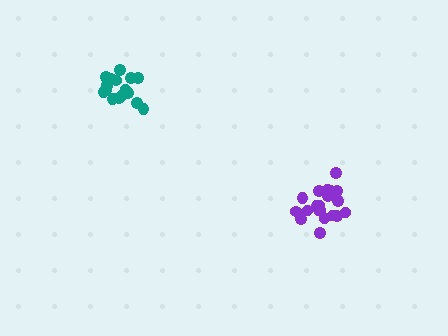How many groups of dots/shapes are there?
There are 2 groups.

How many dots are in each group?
Group 1: 17 dots, Group 2: 20 dots (37 total).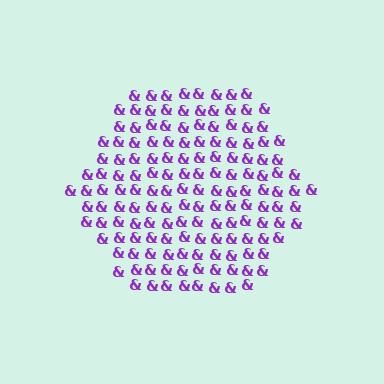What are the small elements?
The small elements are ampersands.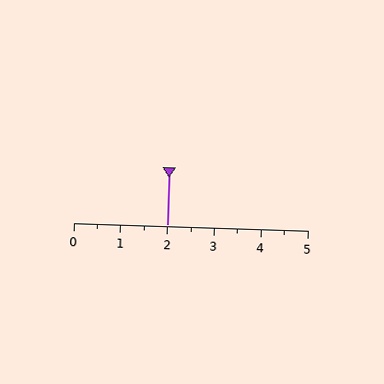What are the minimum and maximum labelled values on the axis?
The axis runs from 0 to 5.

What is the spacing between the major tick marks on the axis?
The major ticks are spaced 1 apart.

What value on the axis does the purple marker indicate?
The marker indicates approximately 2.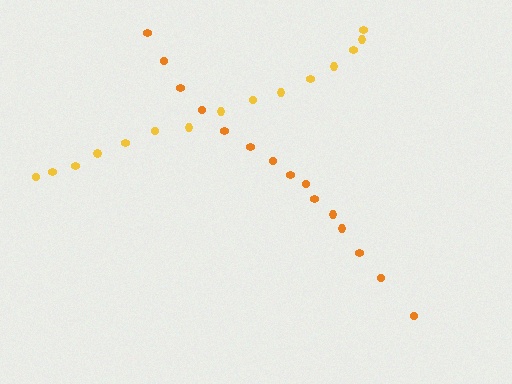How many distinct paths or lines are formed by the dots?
There are 2 distinct paths.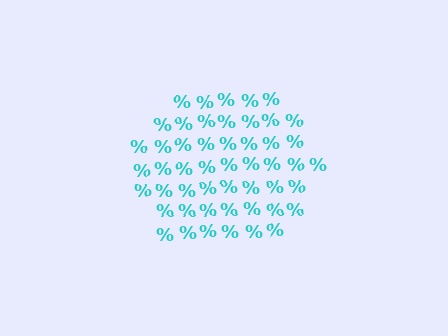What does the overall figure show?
The overall figure shows a hexagon.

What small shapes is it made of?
It is made of small percent signs.